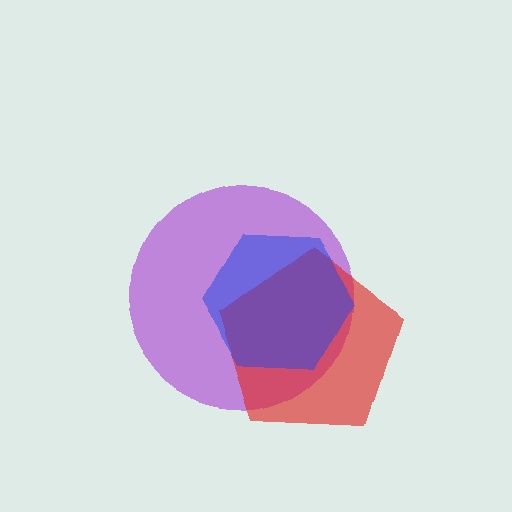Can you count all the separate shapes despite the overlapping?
Yes, there are 3 separate shapes.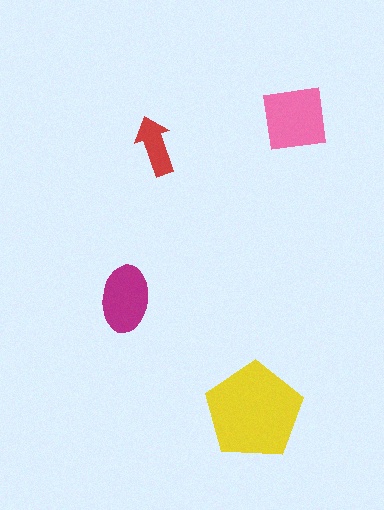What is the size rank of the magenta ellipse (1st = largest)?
3rd.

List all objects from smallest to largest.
The red arrow, the magenta ellipse, the pink square, the yellow pentagon.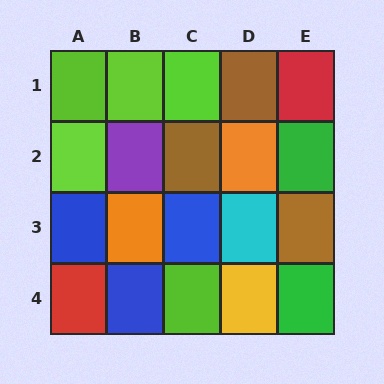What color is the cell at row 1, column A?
Lime.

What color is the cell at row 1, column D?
Brown.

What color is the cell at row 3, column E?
Brown.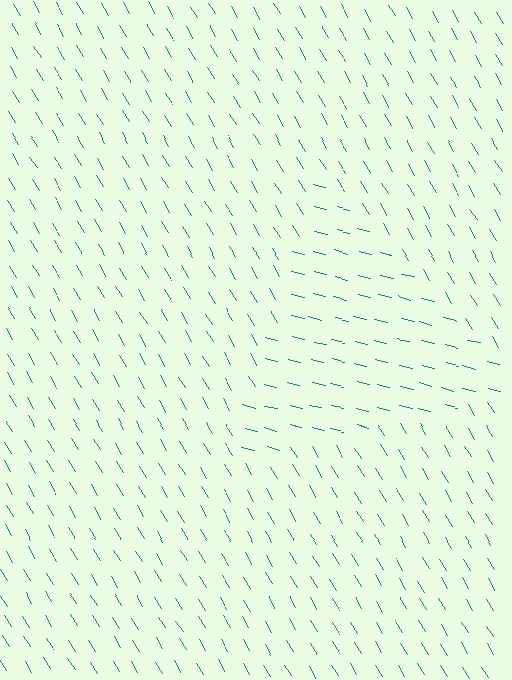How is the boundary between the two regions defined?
The boundary is defined purely by a change in line orientation (approximately 45 degrees difference). All lines are the same color and thickness.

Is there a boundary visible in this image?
Yes, there is a texture boundary formed by a change in line orientation.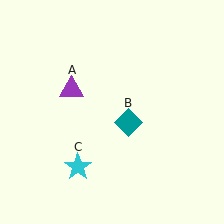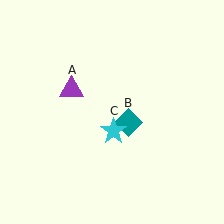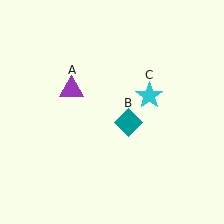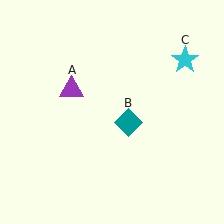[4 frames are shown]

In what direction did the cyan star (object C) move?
The cyan star (object C) moved up and to the right.